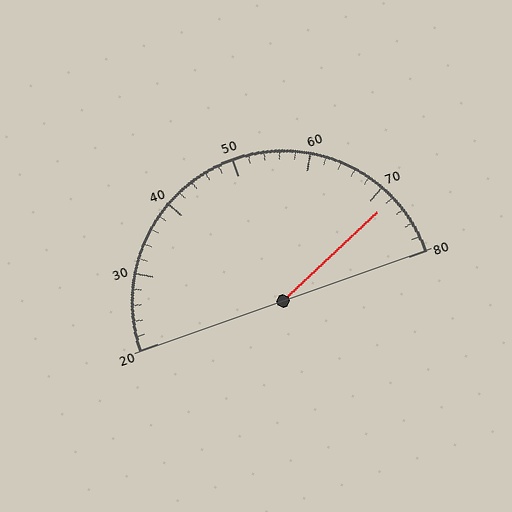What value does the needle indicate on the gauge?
The needle indicates approximately 72.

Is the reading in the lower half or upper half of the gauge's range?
The reading is in the upper half of the range (20 to 80).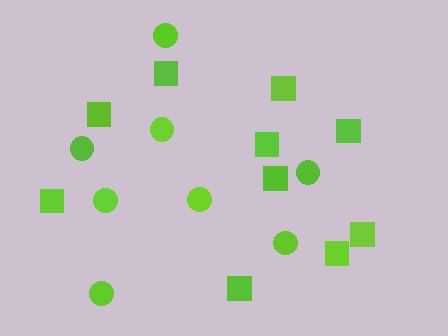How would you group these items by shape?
There are 2 groups: one group of circles (8) and one group of squares (10).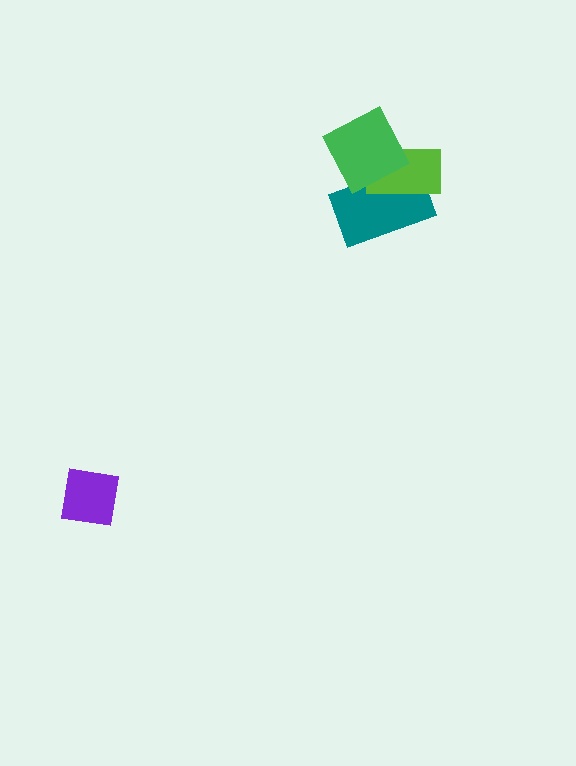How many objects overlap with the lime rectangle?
2 objects overlap with the lime rectangle.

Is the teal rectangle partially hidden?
Yes, it is partially covered by another shape.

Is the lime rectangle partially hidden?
Yes, it is partially covered by another shape.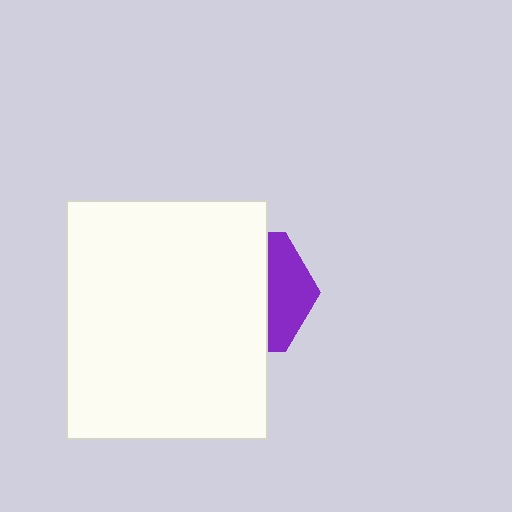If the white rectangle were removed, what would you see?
You would see the complete purple hexagon.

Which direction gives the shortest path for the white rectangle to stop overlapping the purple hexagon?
Moving left gives the shortest separation.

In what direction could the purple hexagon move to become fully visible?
The purple hexagon could move right. That would shift it out from behind the white rectangle entirely.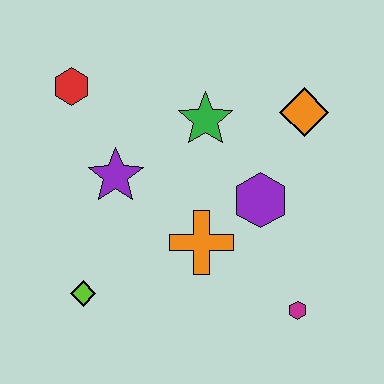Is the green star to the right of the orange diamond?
No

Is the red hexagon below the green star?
No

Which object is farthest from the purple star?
The magenta hexagon is farthest from the purple star.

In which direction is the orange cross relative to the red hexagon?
The orange cross is below the red hexagon.